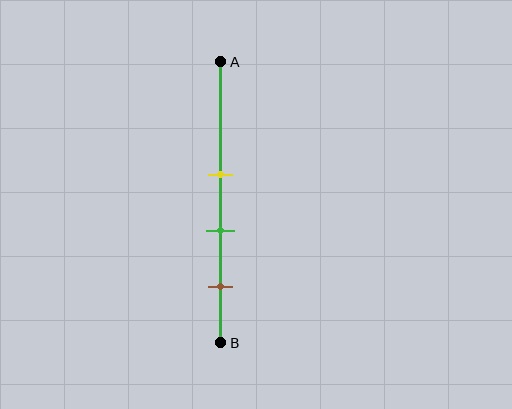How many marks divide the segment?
There are 3 marks dividing the segment.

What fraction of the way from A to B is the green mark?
The green mark is approximately 60% (0.6) of the way from A to B.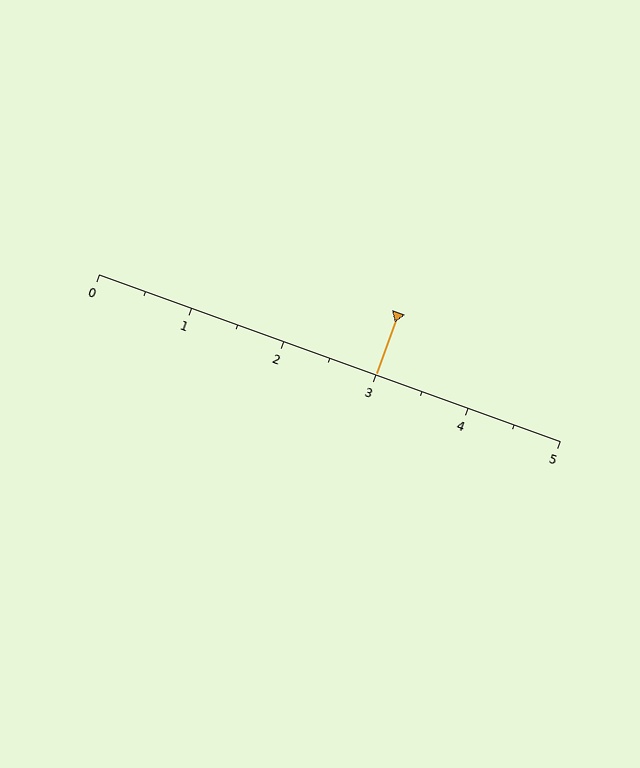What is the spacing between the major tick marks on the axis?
The major ticks are spaced 1 apart.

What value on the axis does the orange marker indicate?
The marker indicates approximately 3.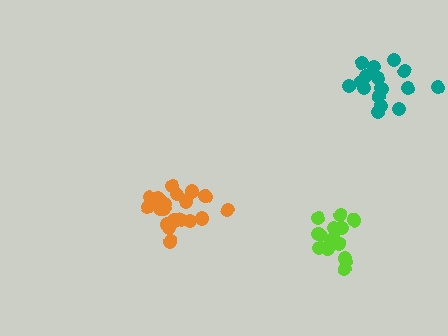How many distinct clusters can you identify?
There are 3 distinct clusters.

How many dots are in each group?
Group 1: 21 dots, Group 2: 15 dots, Group 3: 16 dots (52 total).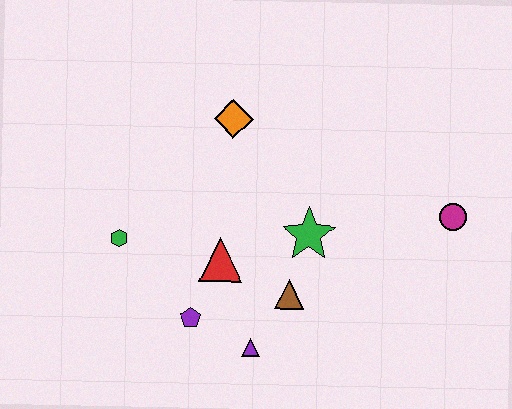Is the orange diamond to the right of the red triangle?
Yes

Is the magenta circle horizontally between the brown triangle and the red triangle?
No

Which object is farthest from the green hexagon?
The magenta circle is farthest from the green hexagon.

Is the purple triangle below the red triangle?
Yes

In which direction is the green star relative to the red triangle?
The green star is to the right of the red triangle.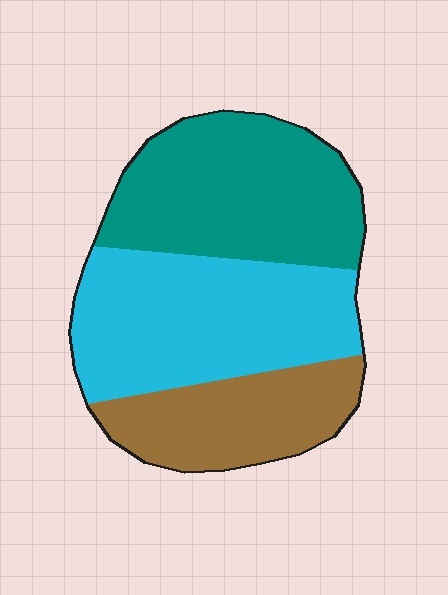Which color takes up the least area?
Brown, at roughly 25%.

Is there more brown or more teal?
Teal.